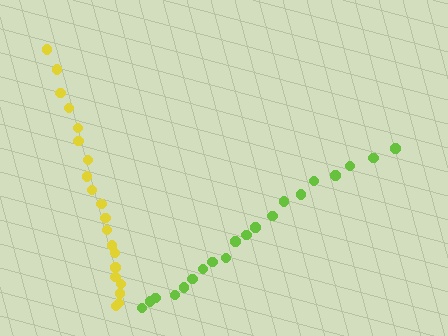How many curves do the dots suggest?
There are 2 distinct paths.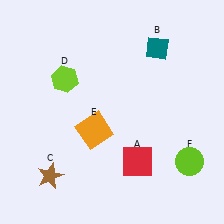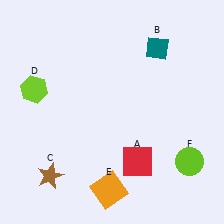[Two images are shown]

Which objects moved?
The objects that moved are: the lime hexagon (D), the orange square (E).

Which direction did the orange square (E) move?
The orange square (E) moved down.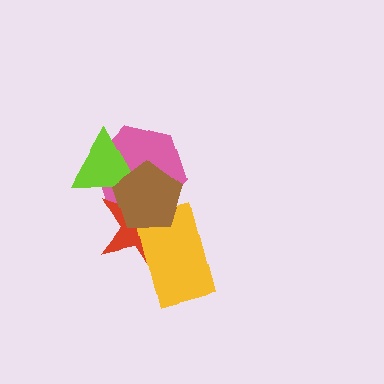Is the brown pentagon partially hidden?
No, no other shape covers it.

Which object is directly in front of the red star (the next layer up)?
The yellow rectangle is directly in front of the red star.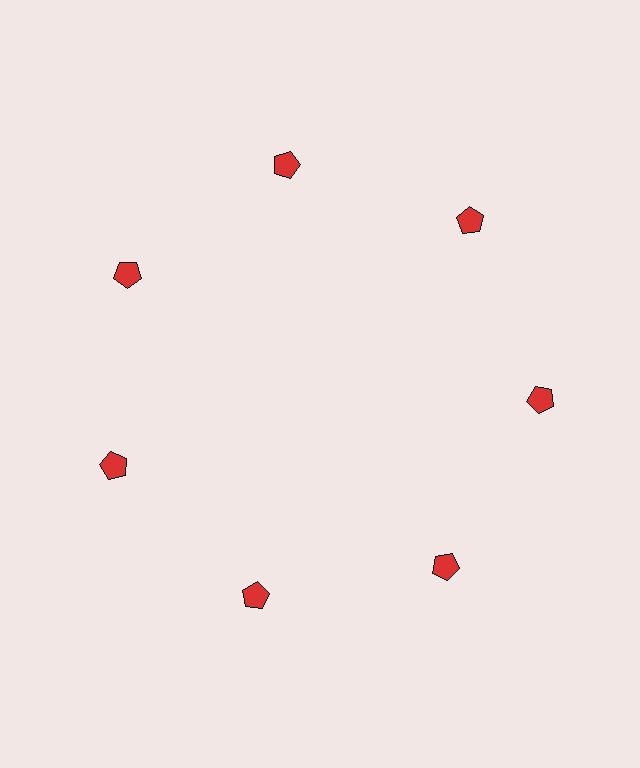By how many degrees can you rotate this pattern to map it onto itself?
The pattern maps onto itself every 51 degrees of rotation.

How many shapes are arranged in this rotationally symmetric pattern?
There are 7 shapes, arranged in 7 groups of 1.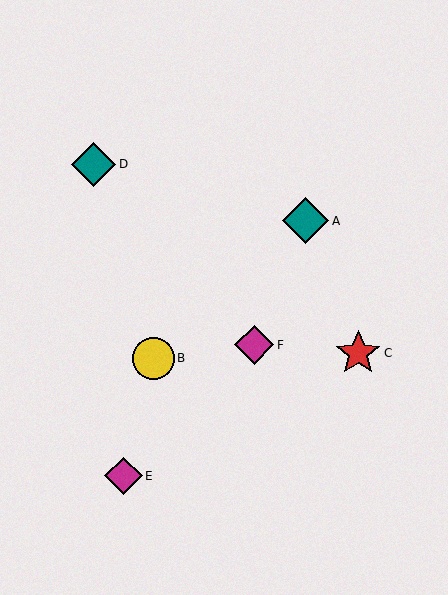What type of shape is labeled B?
Shape B is a yellow circle.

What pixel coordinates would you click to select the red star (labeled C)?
Click at (358, 353) to select the red star C.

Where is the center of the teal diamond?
The center of the teal diamond is at (94, 164).